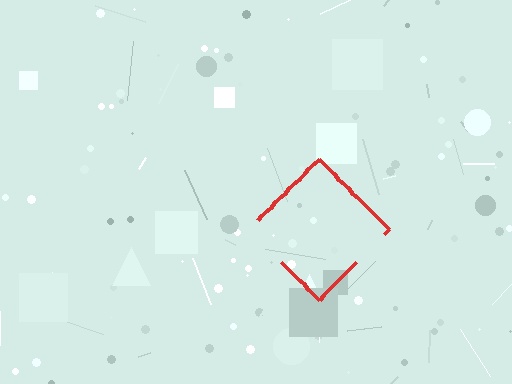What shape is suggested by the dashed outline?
The dashed outline suggests a diamond.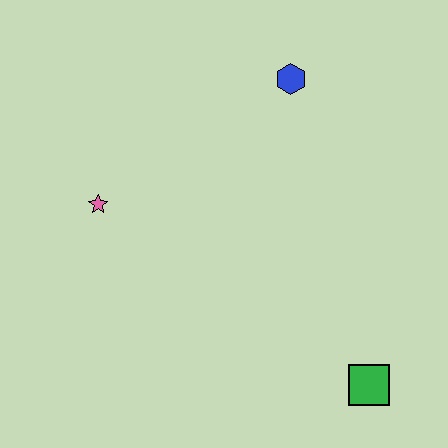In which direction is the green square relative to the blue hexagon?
The green square is below the blue hexagon.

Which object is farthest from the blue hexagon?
The green square is farthest from the blue hexagon.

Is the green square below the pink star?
Yes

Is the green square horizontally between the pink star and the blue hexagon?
No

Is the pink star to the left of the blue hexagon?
Yes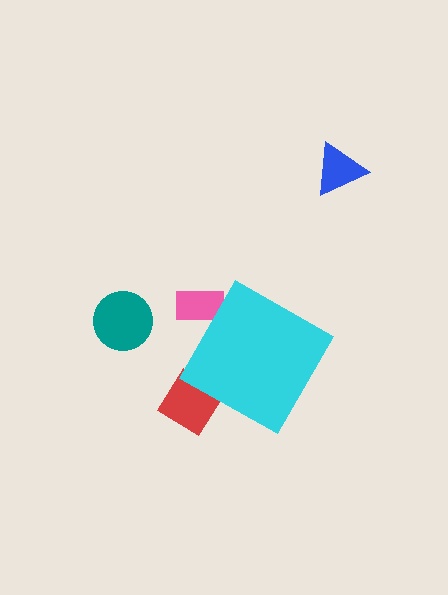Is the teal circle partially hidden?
No, the teal circle is fully visible.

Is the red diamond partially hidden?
Yes, the red diamond is partially hidden behind the cyan diamond.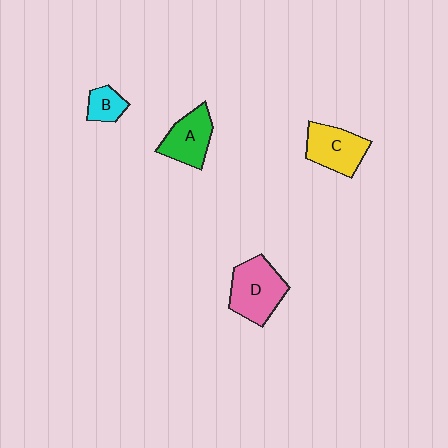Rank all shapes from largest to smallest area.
From largest to smallest: D (pink), C (yellow), A (green), B (cyan).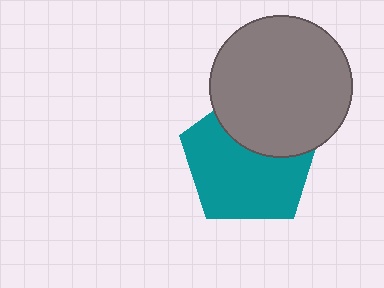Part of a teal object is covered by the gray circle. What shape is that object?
It is a pentagon.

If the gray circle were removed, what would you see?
You would see the complete teal pentagon.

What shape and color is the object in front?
The object in front is a gray circle.